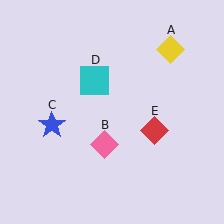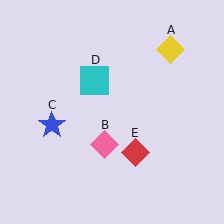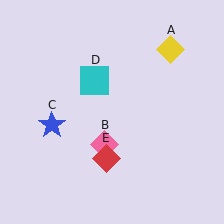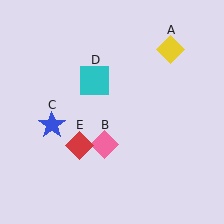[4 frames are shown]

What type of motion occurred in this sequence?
The red diamond (object E) rotated clockwise around the center of the scene.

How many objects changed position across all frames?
1 object changed position: red diamond (object E).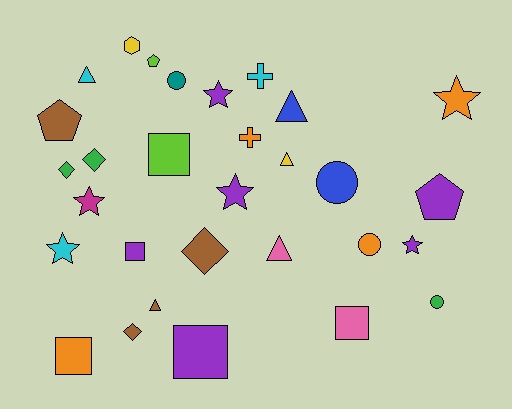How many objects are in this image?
There are 30 objects.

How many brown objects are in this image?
There are 4 brown objects.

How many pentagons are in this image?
There are 3 pentagons.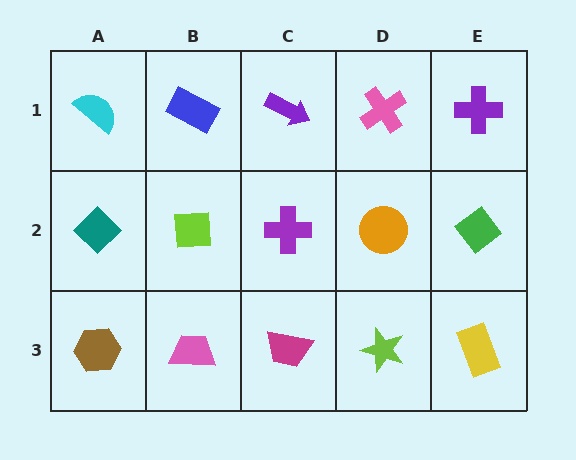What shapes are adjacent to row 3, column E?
A green diamond (row 2, column E), a lime star (row 3, column D).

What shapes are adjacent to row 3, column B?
A lime square (row 2, column B), a brown hexagon (row 3, column A), a magenta trapezoid (row 3, column C).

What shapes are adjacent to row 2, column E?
A purple cross (row 1, column E), a yellow rectangle (row 3, column E), an orange circle (row 2, column D).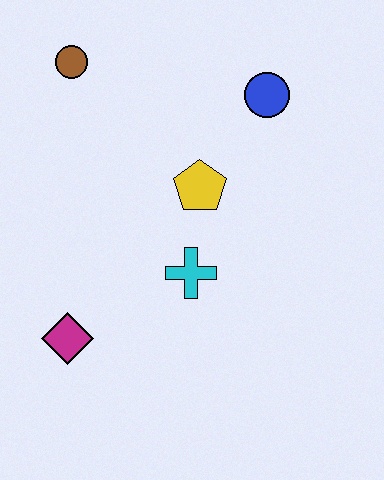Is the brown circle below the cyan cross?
No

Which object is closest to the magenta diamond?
The cyan cross is closest to the magenta diamond.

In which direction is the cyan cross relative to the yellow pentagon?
The cyan cross is below the yellow pentagon.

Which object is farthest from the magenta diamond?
The blue circle is farthest from the magenta diamond.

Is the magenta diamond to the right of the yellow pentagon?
No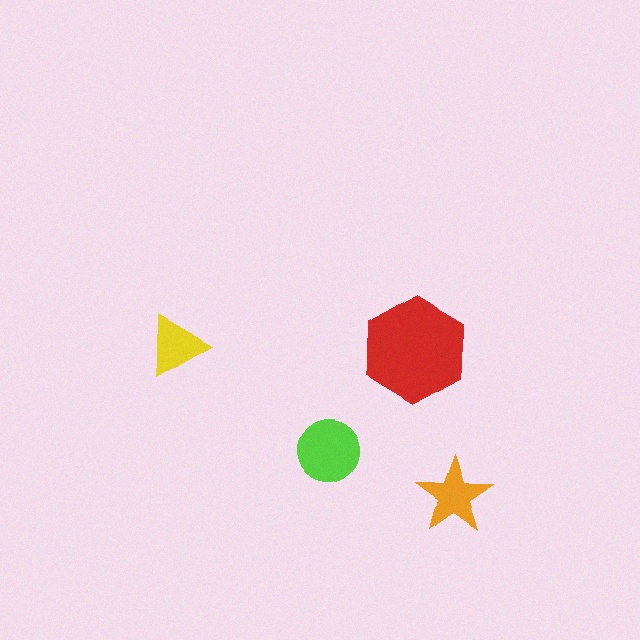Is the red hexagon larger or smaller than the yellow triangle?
Larger.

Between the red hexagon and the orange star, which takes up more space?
The red hexagon.